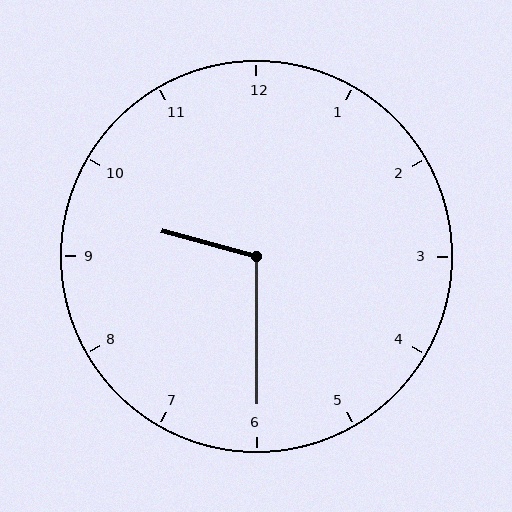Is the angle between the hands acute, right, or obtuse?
It is obtuse.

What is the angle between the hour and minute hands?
Approximately 105 degrees.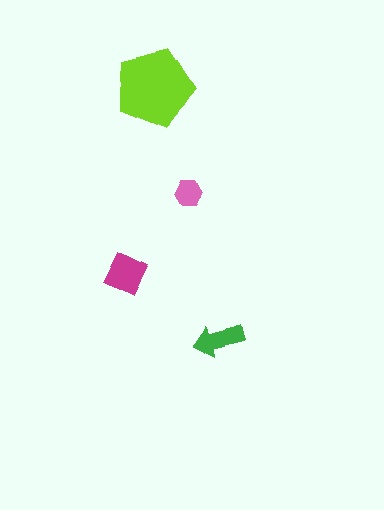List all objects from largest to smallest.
The lime pentagon, the magenta square, the green arrow, the pink hexagon.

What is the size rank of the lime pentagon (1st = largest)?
1st.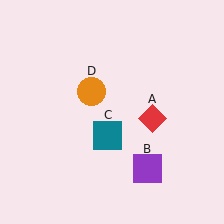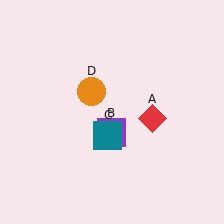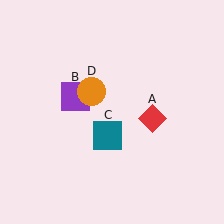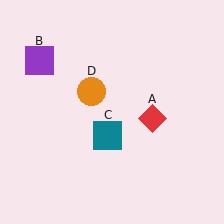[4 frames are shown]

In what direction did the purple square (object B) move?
The purple square (object B) moved up and to the left.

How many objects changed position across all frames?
1 object changed position: purple square (object B).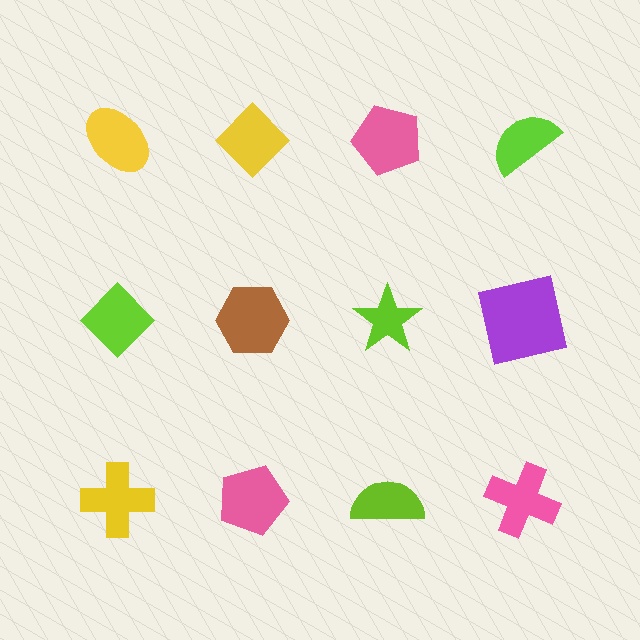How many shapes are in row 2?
4 shapes.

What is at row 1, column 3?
A pink pentagon.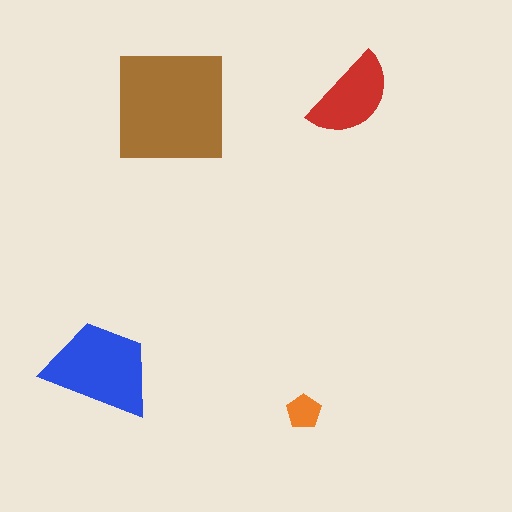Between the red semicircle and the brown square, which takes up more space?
The brown square.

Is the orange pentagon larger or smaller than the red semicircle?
Smaller.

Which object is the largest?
The brown square.